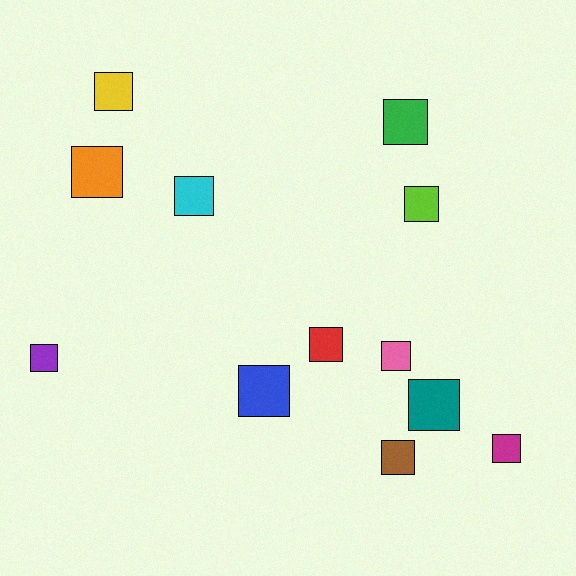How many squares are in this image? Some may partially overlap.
There are 12 squares.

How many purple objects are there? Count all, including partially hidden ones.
There is 1 purple object.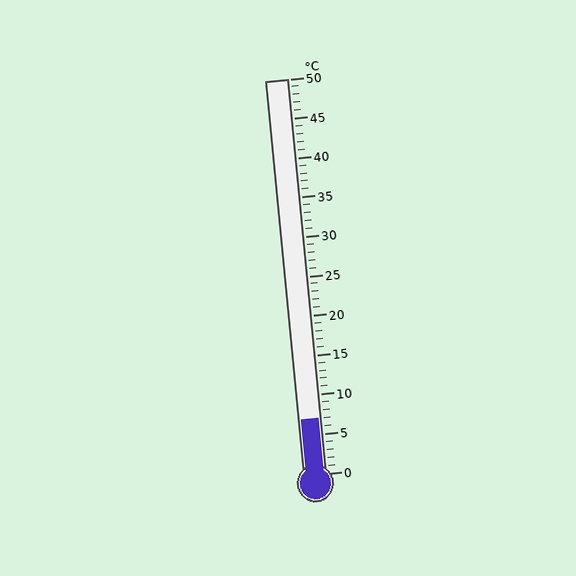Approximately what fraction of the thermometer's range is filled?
The thermometer is filled to approximately 15% of its range.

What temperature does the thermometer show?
The thermometer shows approximately 7°C.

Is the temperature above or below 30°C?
The temperature is below 30°C.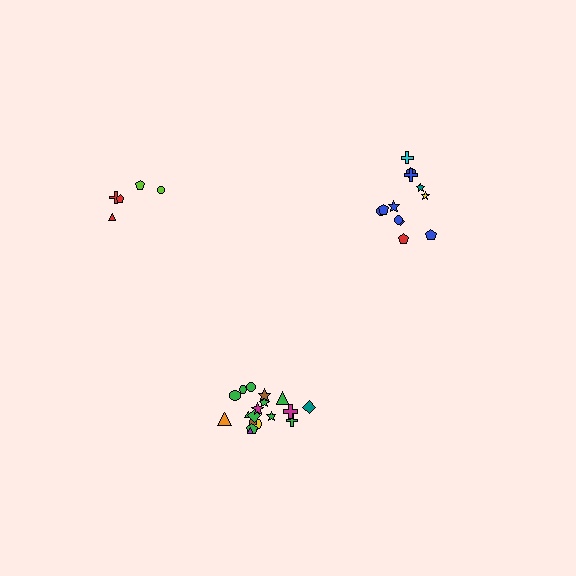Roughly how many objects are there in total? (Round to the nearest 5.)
Roughly 35 objects in total.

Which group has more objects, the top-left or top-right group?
The top-right group.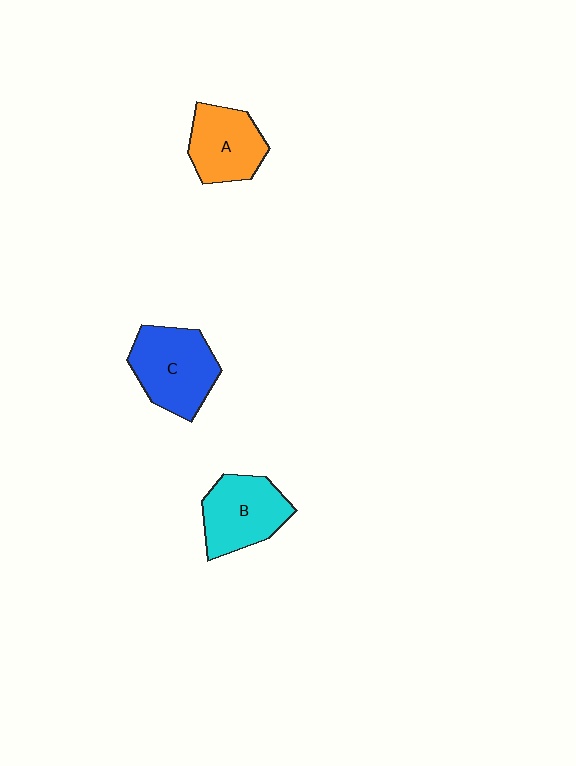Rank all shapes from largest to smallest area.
From largest to smallest: C (blue), B (cyan), A (orange).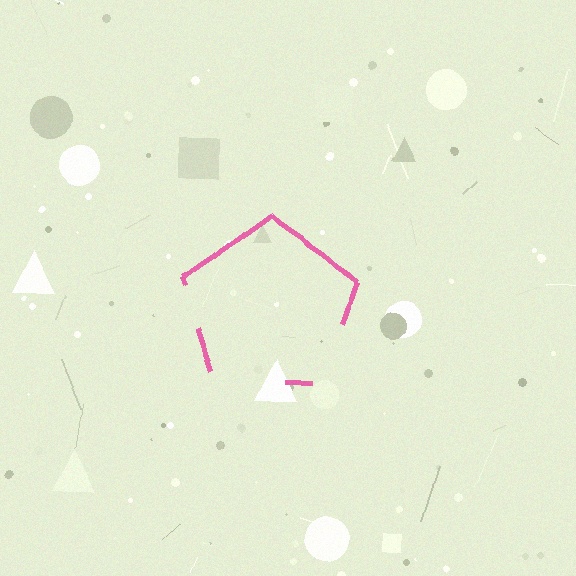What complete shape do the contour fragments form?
The contour fragments form a pentagon.